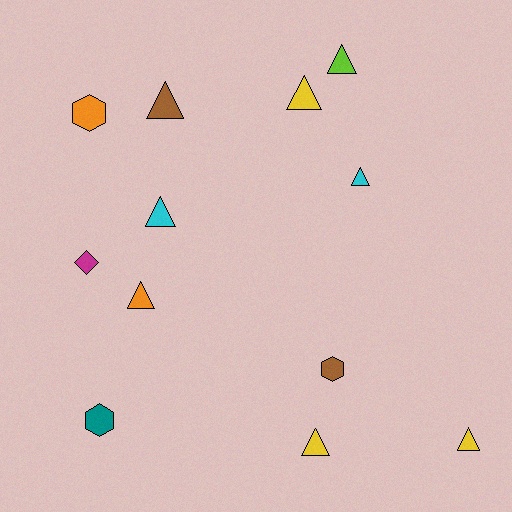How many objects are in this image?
There are 12 objects.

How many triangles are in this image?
There are 8 triangles.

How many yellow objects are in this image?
There are 3 yellow objects.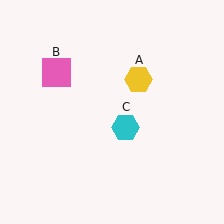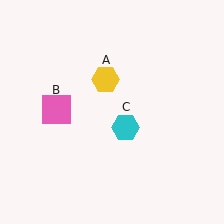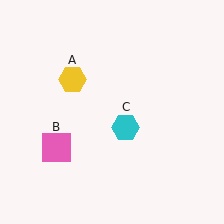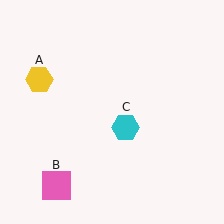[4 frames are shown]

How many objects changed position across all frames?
2 objects changed position: yellow hexagon (object A), pink square (object B).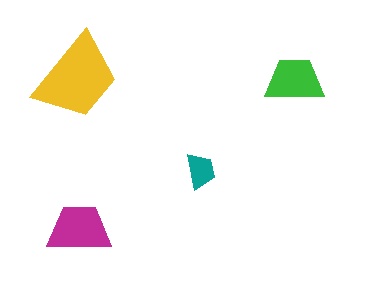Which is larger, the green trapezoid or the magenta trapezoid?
The magenta one.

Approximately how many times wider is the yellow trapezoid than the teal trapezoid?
About 2.5 times wider.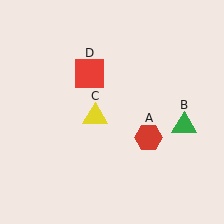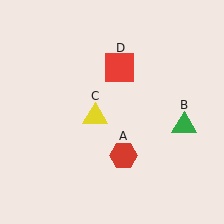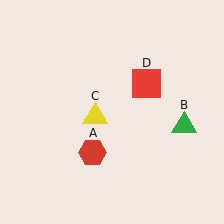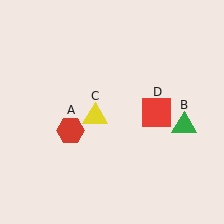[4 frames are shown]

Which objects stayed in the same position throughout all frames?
Green triangle (object B) and yellow triangle (object C) remained stationary.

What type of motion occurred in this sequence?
The red hexagon (object A), red square (object D) rotated clockwise around the center of the scene.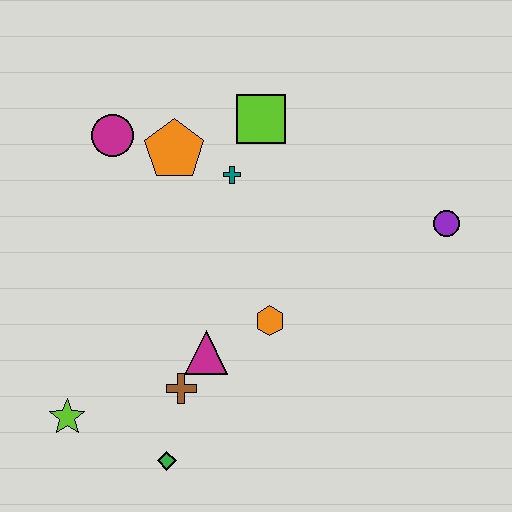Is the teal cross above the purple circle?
Yes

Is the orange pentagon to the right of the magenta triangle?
No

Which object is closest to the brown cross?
The magenta triangle is closest to the brown cross.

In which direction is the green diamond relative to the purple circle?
The green diamond is to the left of the purple circle.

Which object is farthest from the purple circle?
The lime star is farthest from the purple circle.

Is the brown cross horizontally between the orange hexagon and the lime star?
Yes